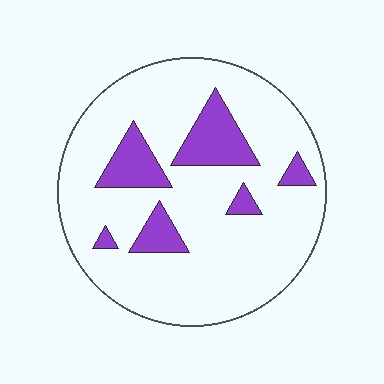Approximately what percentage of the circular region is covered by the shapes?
Approximately 15%.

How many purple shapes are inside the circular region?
6.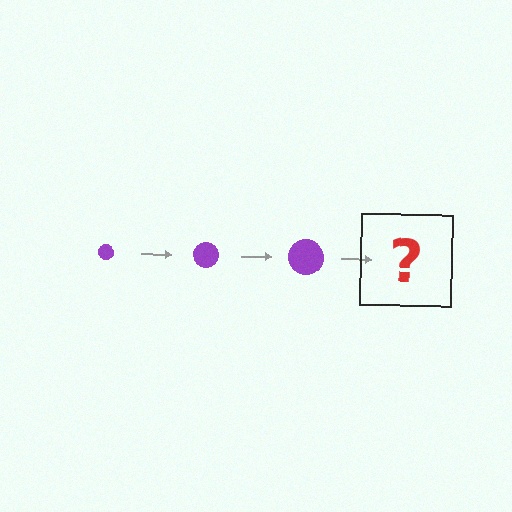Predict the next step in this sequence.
The next step is a purple circle, larger than the previous one.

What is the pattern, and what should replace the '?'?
The pattern is that the circle gets progressively larger each step. The '?' should be a purple circle, larger than the previous one.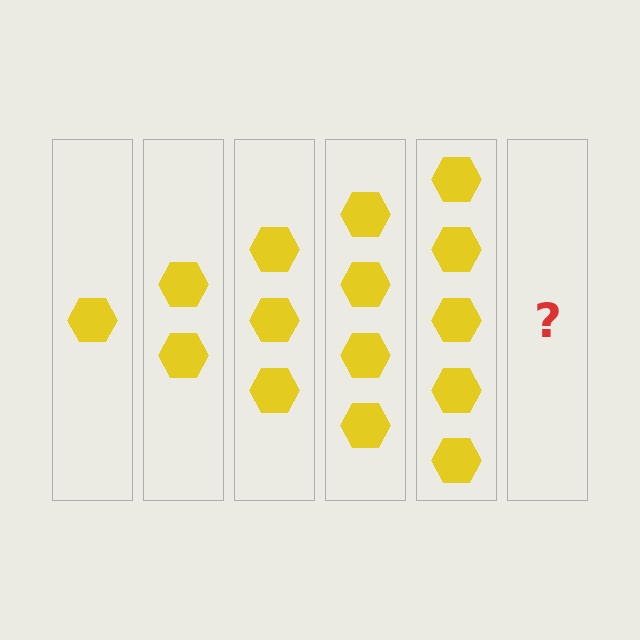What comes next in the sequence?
The next element should be 6 hexagons.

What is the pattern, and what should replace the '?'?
The pattern is that each step adds one more hexagon. The '?' should be 6 hexagons.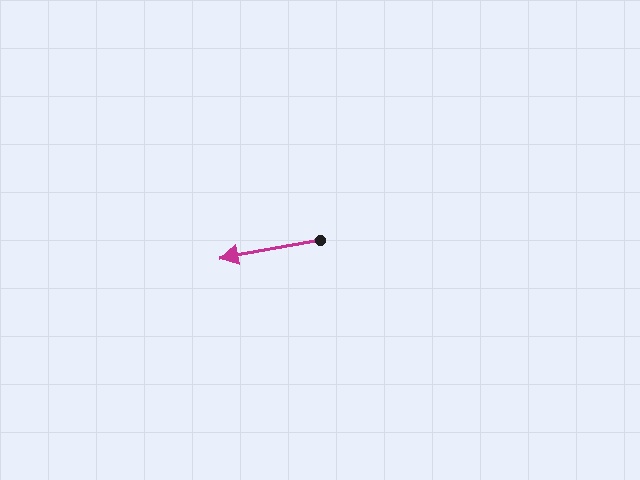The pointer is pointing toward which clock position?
Roughly 9 o'clock.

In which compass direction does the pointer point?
West.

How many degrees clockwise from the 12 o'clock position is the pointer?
Approximately 260 degrees.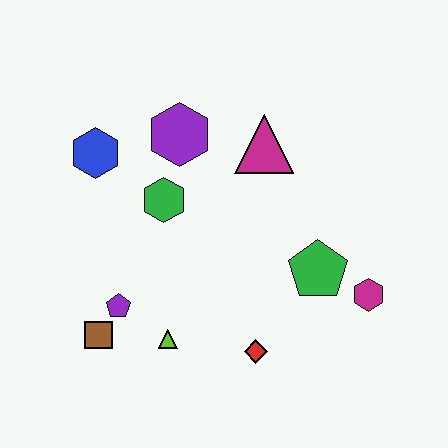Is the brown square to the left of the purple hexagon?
Yes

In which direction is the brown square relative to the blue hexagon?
The brown square is below the blue hexagon.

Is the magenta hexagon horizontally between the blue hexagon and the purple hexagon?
No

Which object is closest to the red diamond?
The lime triangle is closest to the red diamond.